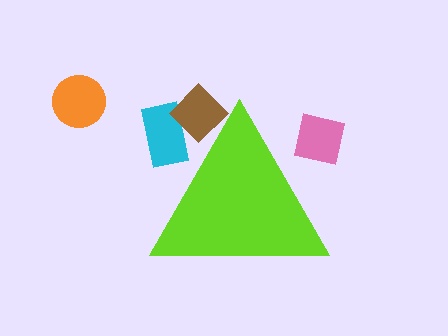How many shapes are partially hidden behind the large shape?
3 shapes are partially hidden.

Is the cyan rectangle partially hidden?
Yes, the cyan rectangle is partially hidden behind the lime triangle.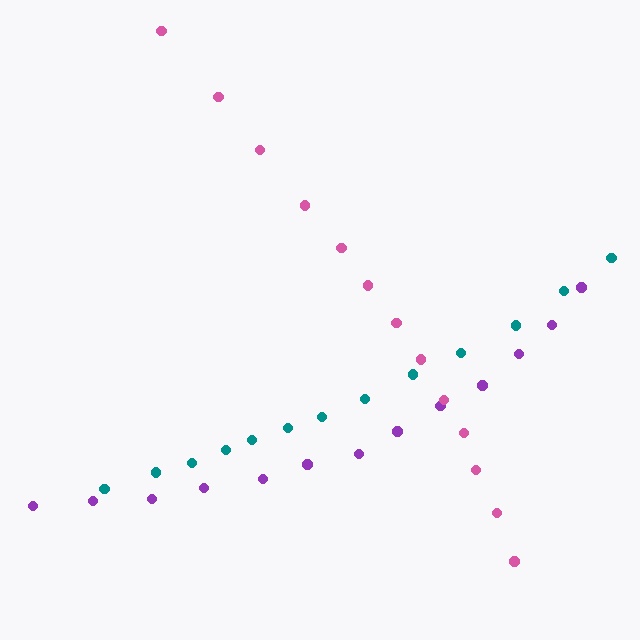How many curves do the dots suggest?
There are 3 distinct paths.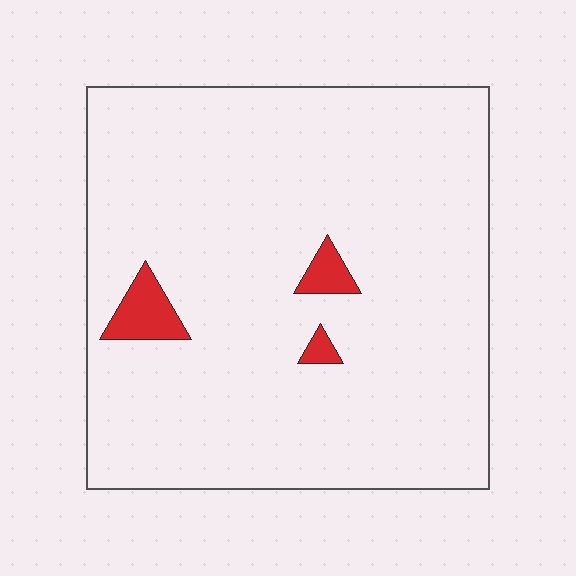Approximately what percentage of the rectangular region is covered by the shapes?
Approximately 5%.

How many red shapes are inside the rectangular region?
3.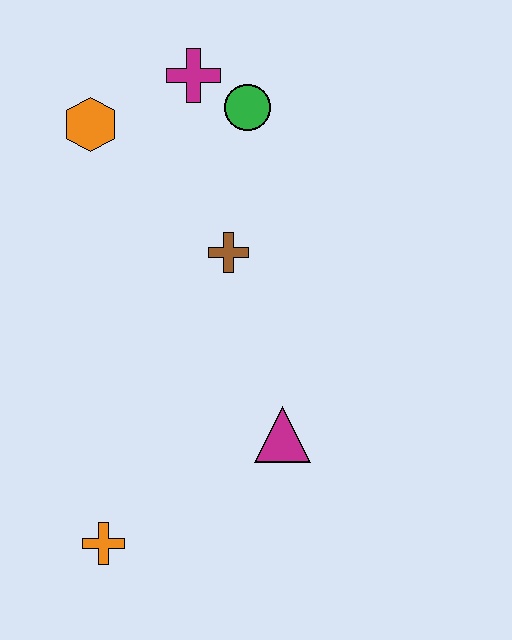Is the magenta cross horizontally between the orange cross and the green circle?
Yes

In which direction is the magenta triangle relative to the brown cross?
The magenta triangle is below the brown cross.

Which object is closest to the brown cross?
The green circle is closest to the brown cross.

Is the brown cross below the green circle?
Yes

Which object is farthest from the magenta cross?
The orange cross is farthest from the magenta cross.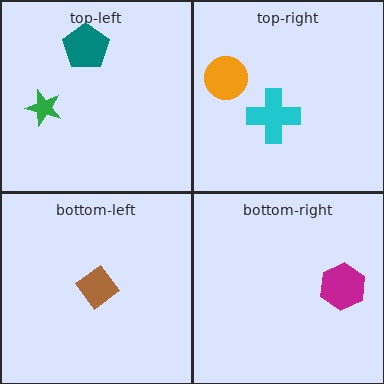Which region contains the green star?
The top-left region.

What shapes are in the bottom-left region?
The brown diamond.